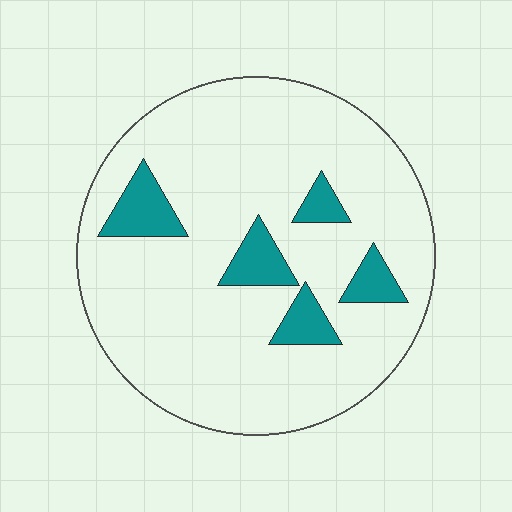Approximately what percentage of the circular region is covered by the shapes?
Approximately 15%.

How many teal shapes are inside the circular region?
5.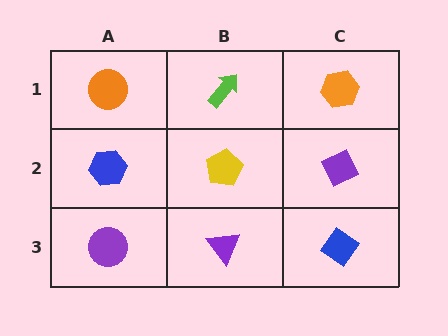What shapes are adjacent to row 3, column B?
A yellow pentagon (row 2, column B), a purple circle (row 3, column A), a blue diamond (row 3, column C).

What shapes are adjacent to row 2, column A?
An orange circle (row 1, column A), a purple circle (row 3, column A), a yellow pentagon (row 2, column B).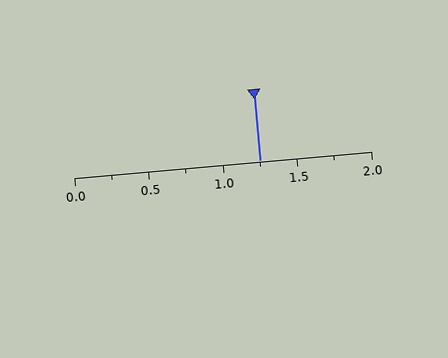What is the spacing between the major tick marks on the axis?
The major ticks are spaced 0.5 apart.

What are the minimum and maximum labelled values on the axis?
The axis runs from 0.0 to 2.0.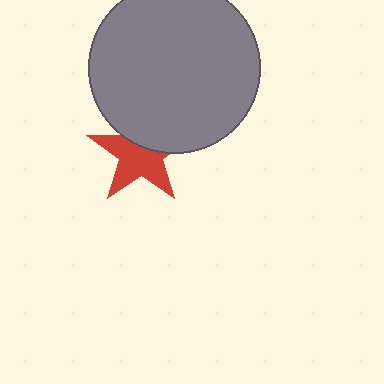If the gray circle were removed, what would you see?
You would see the complete red star.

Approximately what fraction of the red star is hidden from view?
Roughly 37% of the red star is hidden behind the gray circle.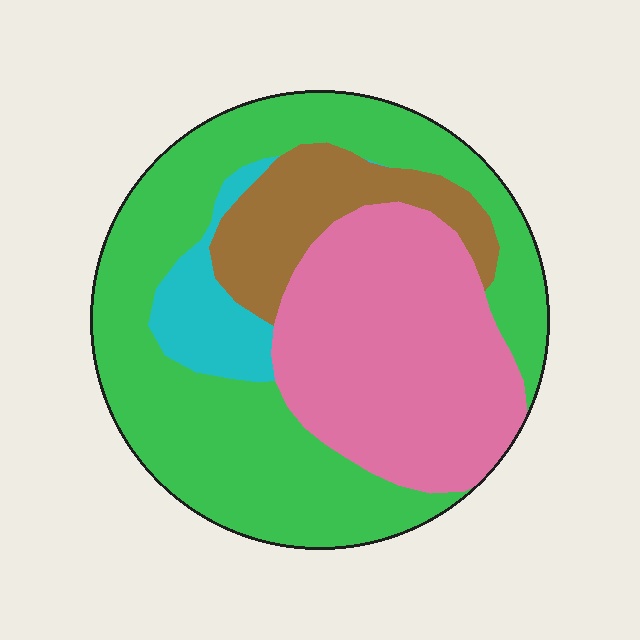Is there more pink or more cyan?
Pink.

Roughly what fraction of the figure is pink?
Pink covers around 30% of the figure.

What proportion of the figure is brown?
Brown covers around 15% of the figure.